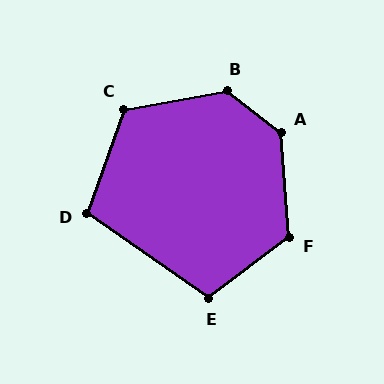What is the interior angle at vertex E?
Approximately 108 degrees (obtuse).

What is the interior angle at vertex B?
Approximately 132 degrees (obtuse).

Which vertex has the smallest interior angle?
D, at approximately 105 degrees.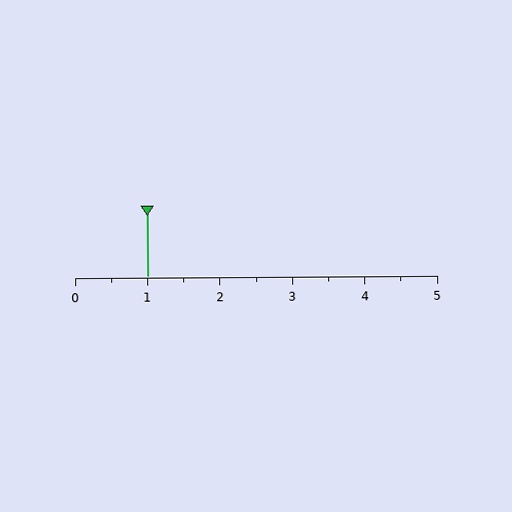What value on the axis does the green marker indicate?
The marker indicates approximately 1.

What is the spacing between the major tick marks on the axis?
The major ticks are spaced 1 apart.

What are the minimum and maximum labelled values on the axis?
The axis runs from 0 to 5.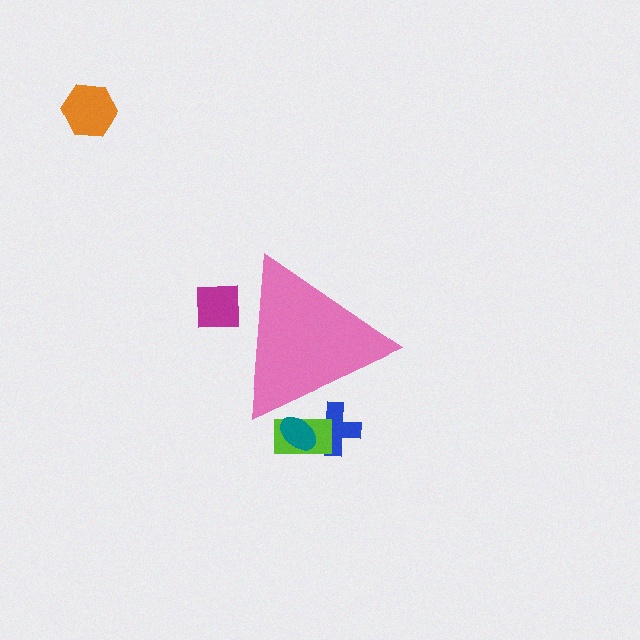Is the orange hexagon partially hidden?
No, the orange hexagon is fully visible.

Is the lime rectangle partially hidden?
Yes, the lime rectangle is partially hidden behind the pink triangle.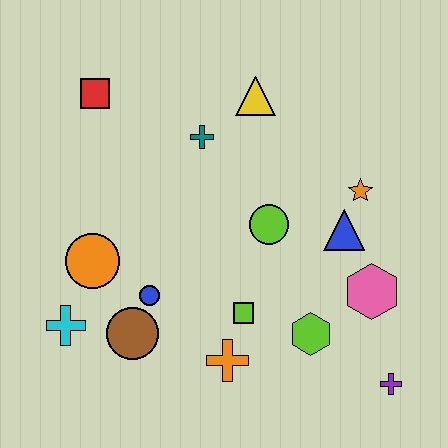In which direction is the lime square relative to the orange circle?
The lime square is to the right of the orange circle.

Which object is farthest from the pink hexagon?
The red square is farthest from the pink hexagon.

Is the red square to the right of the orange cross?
No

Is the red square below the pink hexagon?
No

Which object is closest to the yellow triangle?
The teal cross is closest to the yellow triangle.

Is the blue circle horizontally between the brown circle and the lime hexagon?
Yes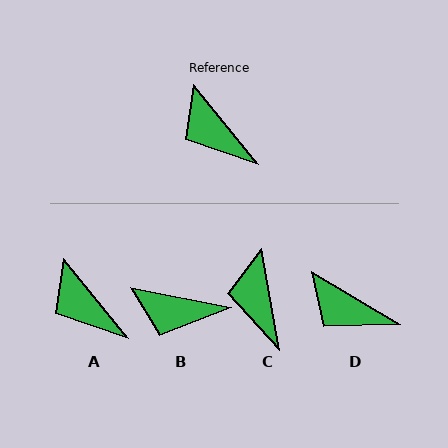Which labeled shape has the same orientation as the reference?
A.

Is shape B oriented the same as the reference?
No, it is off by about 39 degrees.